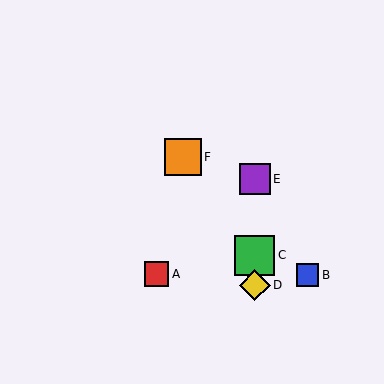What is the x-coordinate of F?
Object F is at x≈183.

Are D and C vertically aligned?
Yes, both are at x≈255.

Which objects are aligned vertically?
Objects C, D, E are aligned vertically.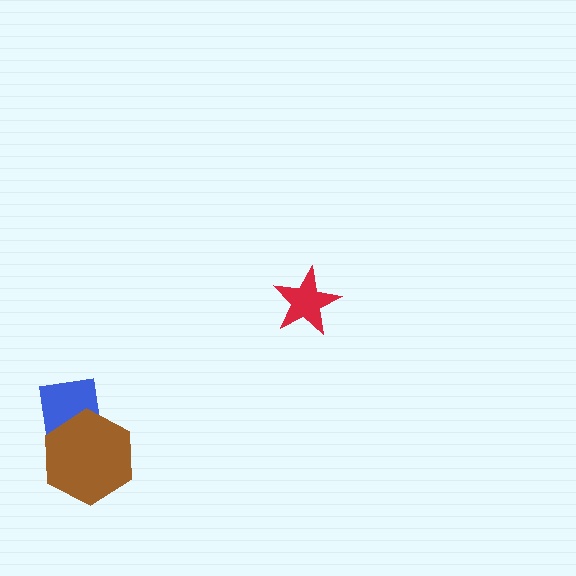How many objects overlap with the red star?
0 objects overlap with the red star.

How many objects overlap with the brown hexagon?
1 object overlaps with the brown hexagon.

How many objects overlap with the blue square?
1 object overlaps with the blue square.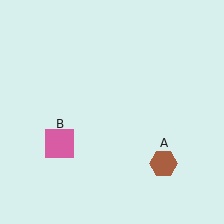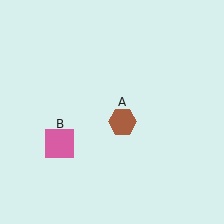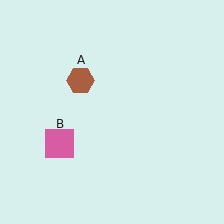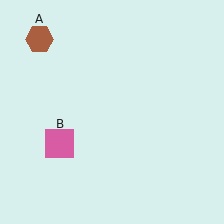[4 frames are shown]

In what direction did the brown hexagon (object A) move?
The brown hexagon (object A) moved up and to the left.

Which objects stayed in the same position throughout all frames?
Pink square (object B) remained stationary.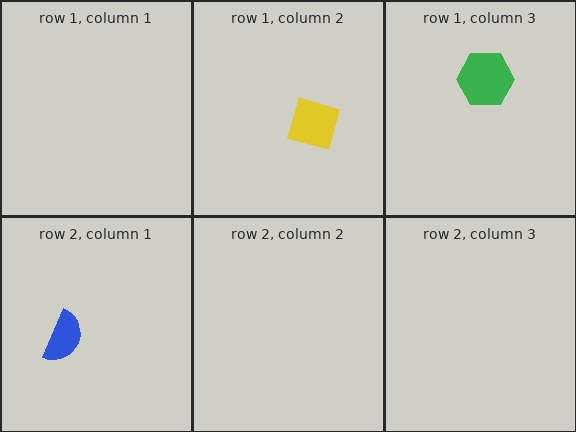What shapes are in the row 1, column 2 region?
The yellow diamond.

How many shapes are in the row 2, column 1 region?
1.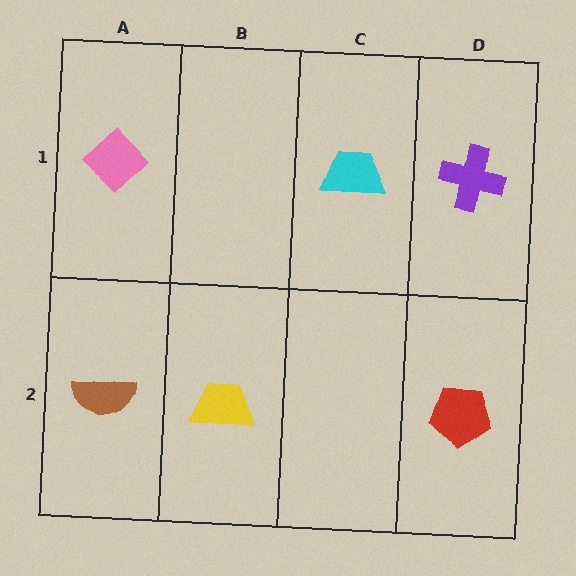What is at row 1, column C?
A cyan trapezoid.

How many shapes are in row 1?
3 shapes.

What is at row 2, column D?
A red pentagon.